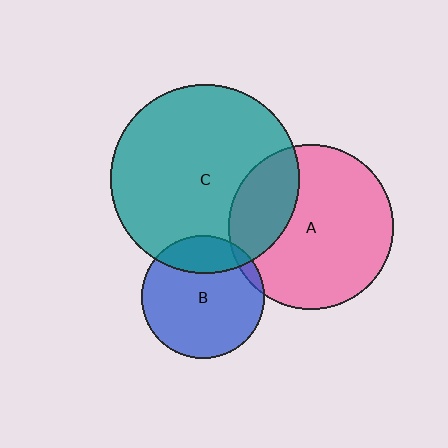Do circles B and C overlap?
Yes.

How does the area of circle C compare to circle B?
Approximately 2.3 times.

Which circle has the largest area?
Circle C (teal).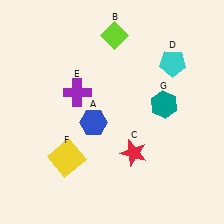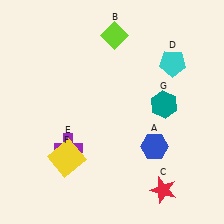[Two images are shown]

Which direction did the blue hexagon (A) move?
The blue hexagon (A) moved right.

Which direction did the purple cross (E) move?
The purple cross (E) moved down.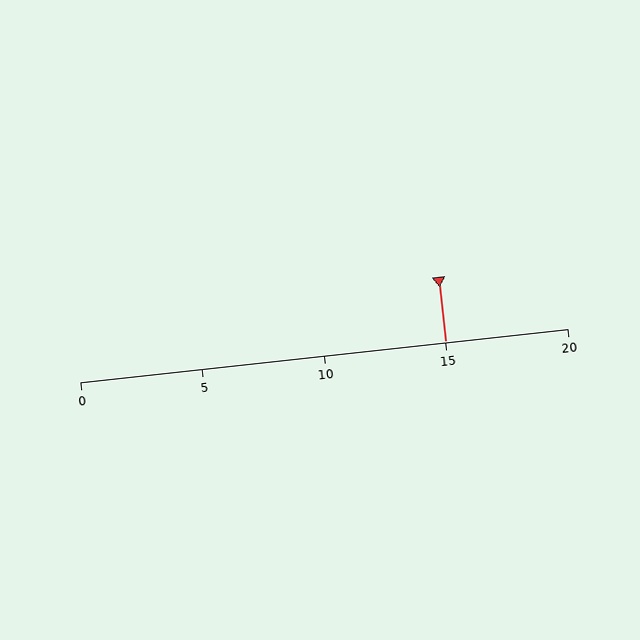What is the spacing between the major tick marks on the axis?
The major ticks are spaced 5 apart.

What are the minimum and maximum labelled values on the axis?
The axis runs from 0 to 20.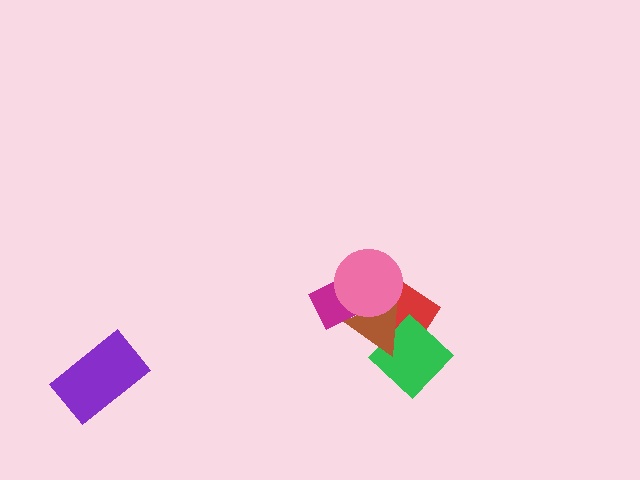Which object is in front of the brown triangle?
The pink circle is in front of the brown triangle.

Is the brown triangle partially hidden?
Yes, it is partially covered by another shape.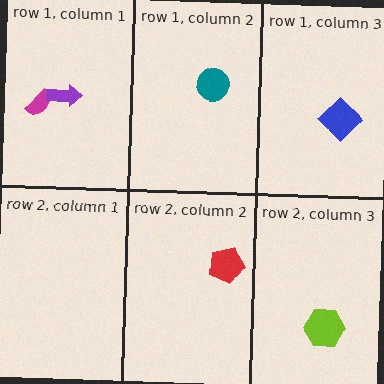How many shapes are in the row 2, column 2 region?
1.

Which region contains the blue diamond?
The row 1, column 3 region.